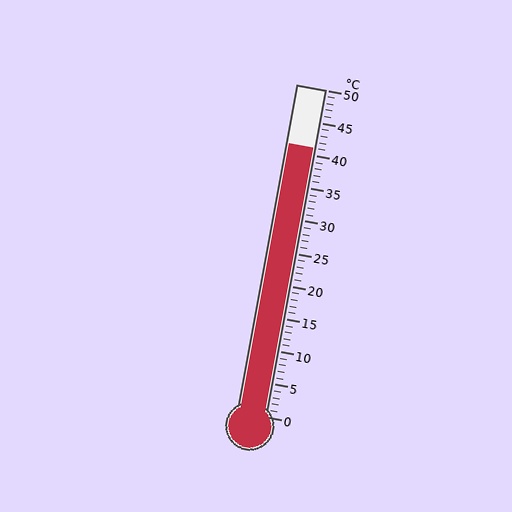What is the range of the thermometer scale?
The thermometer scale ranges from 0°C to 50°C.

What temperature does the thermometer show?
The thermometer shows approximately 41°C.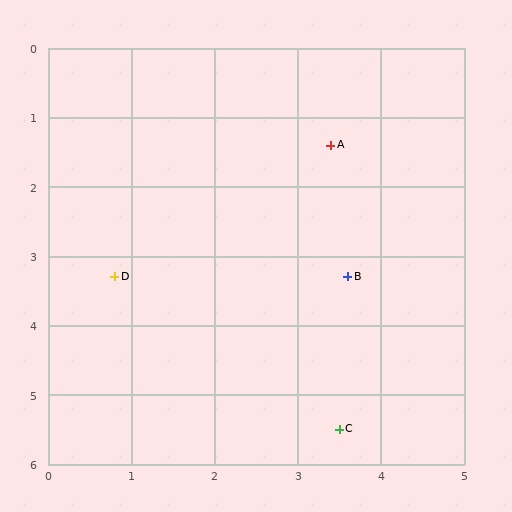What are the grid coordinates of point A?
Point A is at approximately (3.4, 1.4).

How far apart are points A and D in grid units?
Points A and D are about 3.2 grid units apart.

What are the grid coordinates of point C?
Point C is at approximately (3.5, 5.5).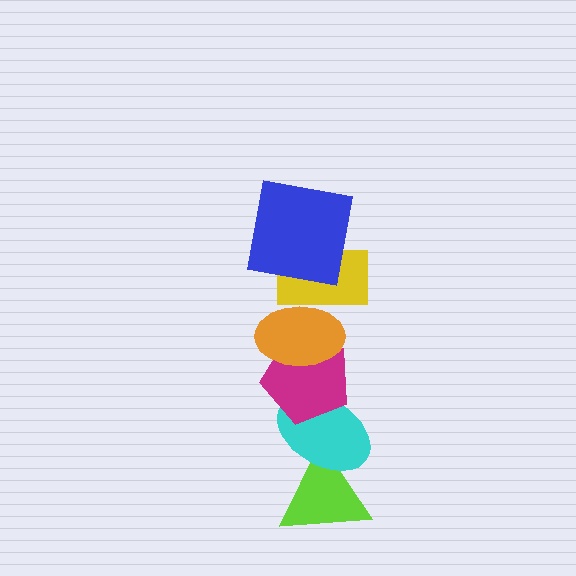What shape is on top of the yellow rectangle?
The blue square is on top of the yellow rectangle.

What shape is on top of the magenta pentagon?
The orange ellipse is on top of the magenta pentagon.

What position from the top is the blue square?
The blue square is 1st from the top.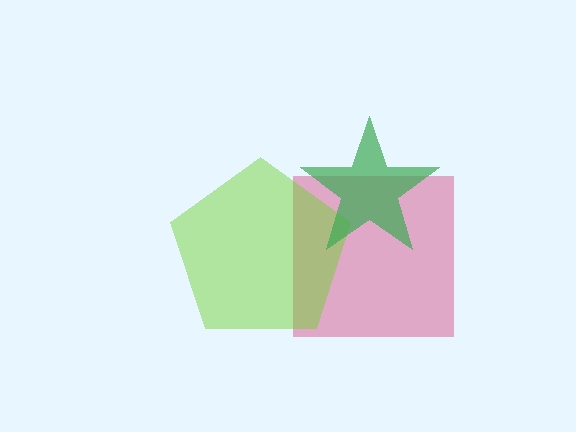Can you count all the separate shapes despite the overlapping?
Yes, there are 3 separate shapes.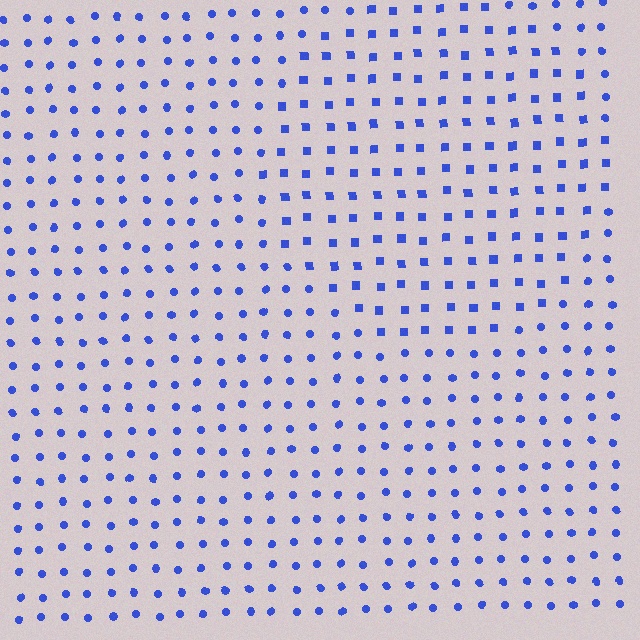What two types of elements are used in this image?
The image uses squares inside the circle region and circles outside it.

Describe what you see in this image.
The image is filled with small blue elements arranged in a uniform grid. A circle-shaped region contains squares, while the surrounding area contains circles. The boundary is defined purely by the change in element shape.